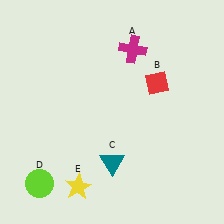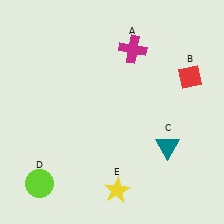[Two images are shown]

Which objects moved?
The objects that moved are: the red diamond (B), the teal triangle (C), the yellow star (E).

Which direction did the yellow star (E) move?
The yellow star (E) moved right.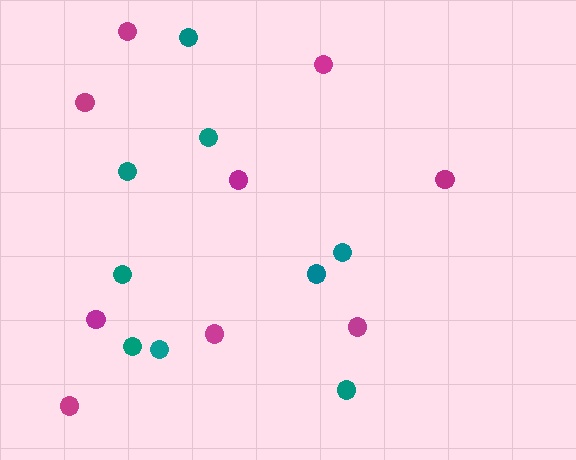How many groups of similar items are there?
There are 2 groups: one group of teal circles (9) and one group of magenta circles (9).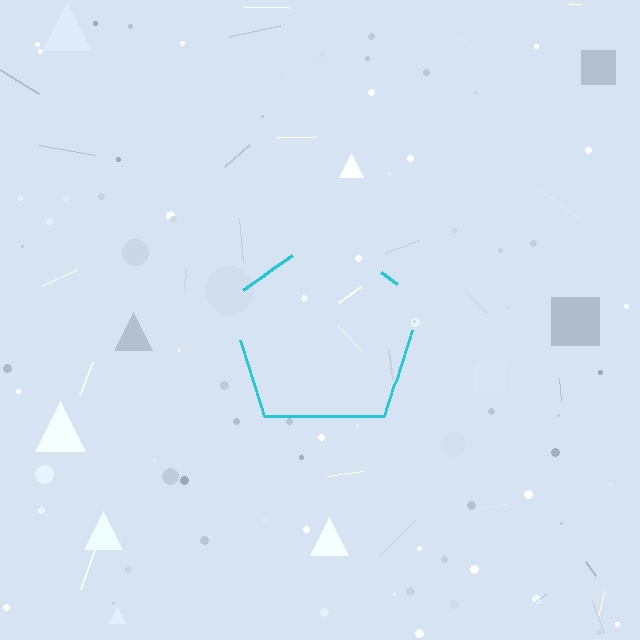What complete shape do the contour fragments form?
The contour fragments form a pentagon.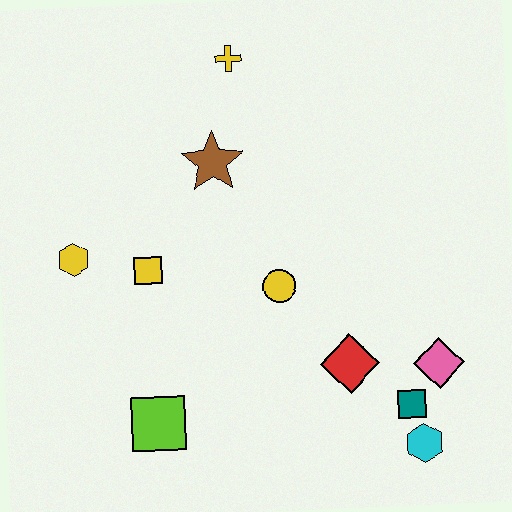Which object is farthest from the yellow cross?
The cyan hexagon is farthest from the yellow cross.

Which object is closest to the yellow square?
The yellow hexagon is closest to the yellow square.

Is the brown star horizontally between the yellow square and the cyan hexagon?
Yes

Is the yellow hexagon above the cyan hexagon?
Yes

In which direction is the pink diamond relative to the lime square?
The pink diamond is to the right of the lime square.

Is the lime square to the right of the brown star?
No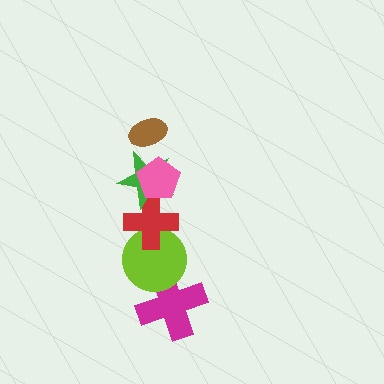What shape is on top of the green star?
The pink pentagon is on top of the green star.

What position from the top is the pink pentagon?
The pink pentagon is 2nd from the top.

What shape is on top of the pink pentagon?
The brown ellipse is on top of the pink pentagon.